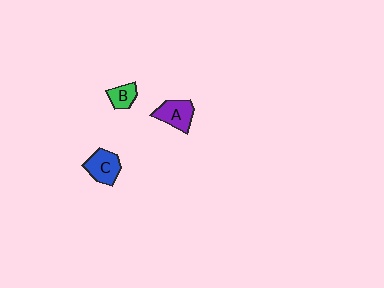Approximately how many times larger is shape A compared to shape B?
Approximately 1.5 times.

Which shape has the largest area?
Shape C (blue).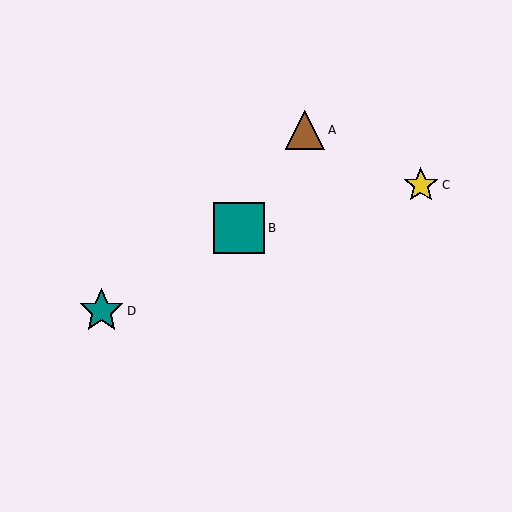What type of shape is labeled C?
Shape C is a yellow star.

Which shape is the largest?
The teal square (labeled B) is the largest.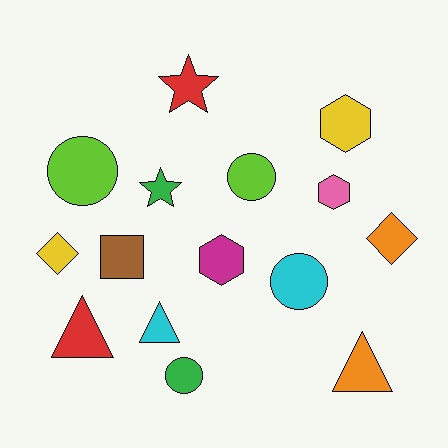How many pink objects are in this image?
There is 1 pink object.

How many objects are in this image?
There are 15 objects.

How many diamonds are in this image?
There are 2 diamonds.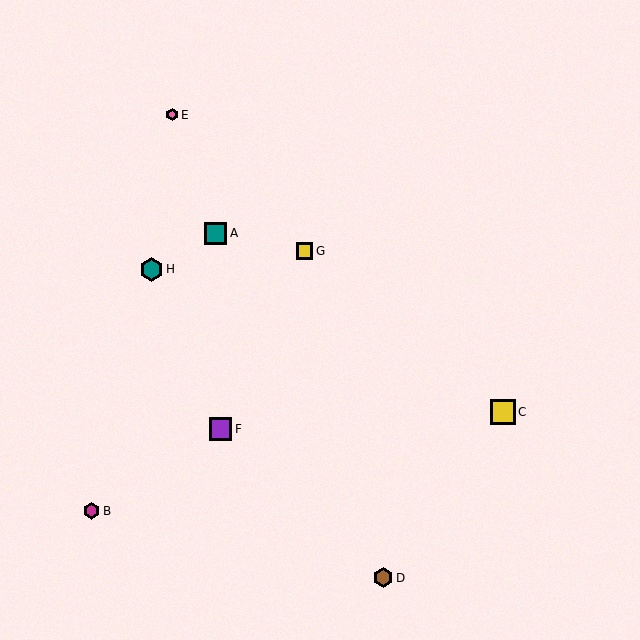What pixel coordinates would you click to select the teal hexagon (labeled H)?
Click at (151, 269) to select the teal hexagon H.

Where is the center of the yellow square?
The center of the yellow square is at (305, 251).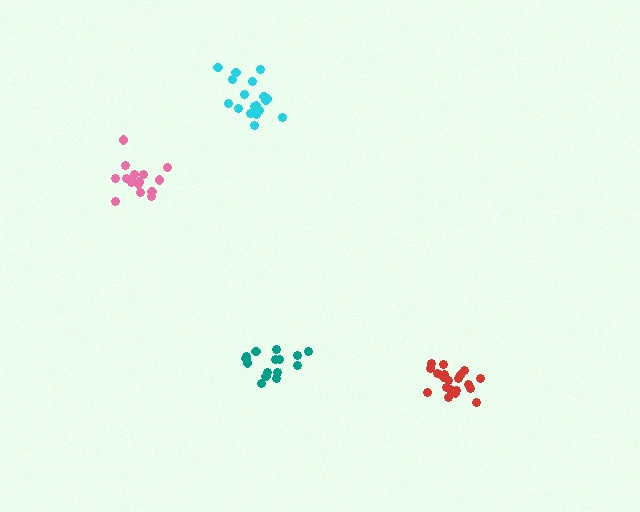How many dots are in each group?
Group 1: 18 dots, Group 2: 15 dots, Group 3: 20 dots, Group 4: 16 dots (69 total).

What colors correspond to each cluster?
The clusters are colored: cyan, teal, red, pink.